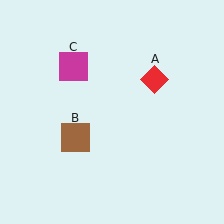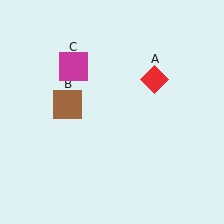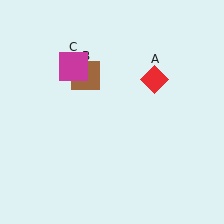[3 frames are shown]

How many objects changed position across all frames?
1 object changed position: brown square (object B).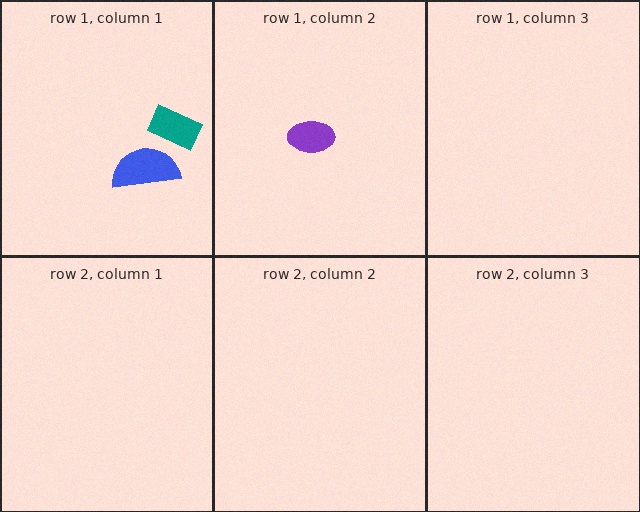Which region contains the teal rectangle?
The row 1, column 1 region.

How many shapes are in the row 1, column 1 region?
2.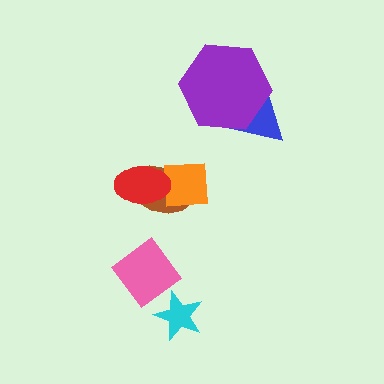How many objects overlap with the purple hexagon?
1 object overlaps with the purple hexagon.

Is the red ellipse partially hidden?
No, no other shape covers it.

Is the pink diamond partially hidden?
Yes, it is partially covered by another shape.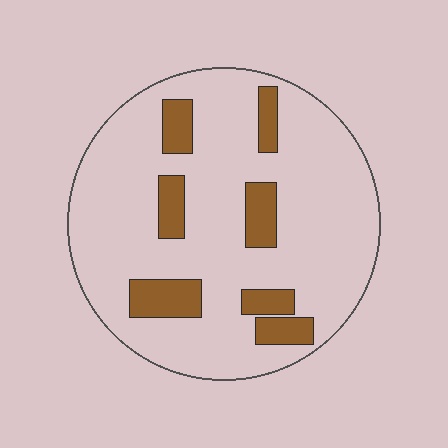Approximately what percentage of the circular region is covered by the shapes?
Approximately 15%.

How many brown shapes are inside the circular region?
7.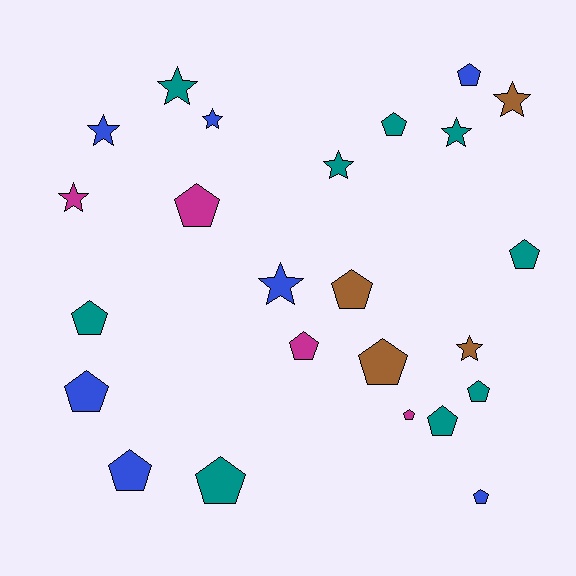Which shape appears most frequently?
Pentagon, with 15 objects.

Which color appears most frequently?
Teal, with 9 objects.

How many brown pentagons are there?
There are 2 brown pentagons.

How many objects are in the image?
There are 24 objects.